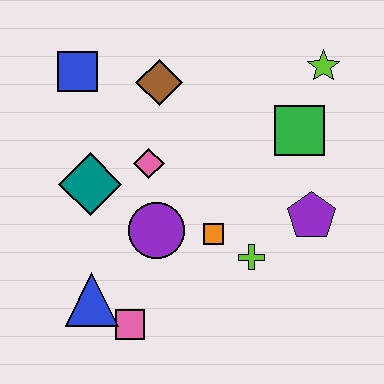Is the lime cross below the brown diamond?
Yes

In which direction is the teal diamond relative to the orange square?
The teal diamond is to the left of the orange square.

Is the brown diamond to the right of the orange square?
No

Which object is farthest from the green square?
The blue triangle is farthest from the green square.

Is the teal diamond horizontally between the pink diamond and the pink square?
No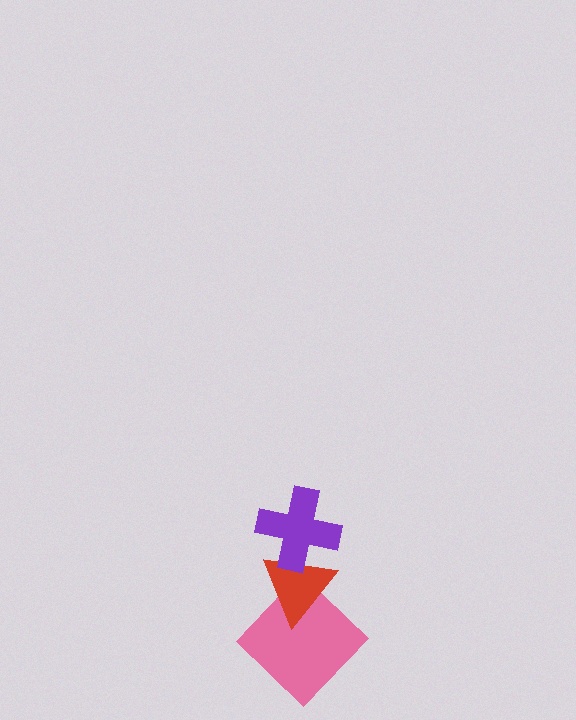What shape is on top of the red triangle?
The purple cross is on top of the red triangle.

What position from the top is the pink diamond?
The pink diamond is 3rd from the top.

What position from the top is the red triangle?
The red triangle is 2nd from the top.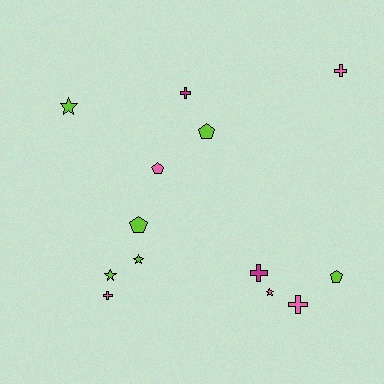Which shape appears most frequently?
Cross, with 5 objects.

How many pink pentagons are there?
There is 1 pink pentagon.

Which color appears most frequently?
Lime, with 6 objects.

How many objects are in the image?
There are 13 objects.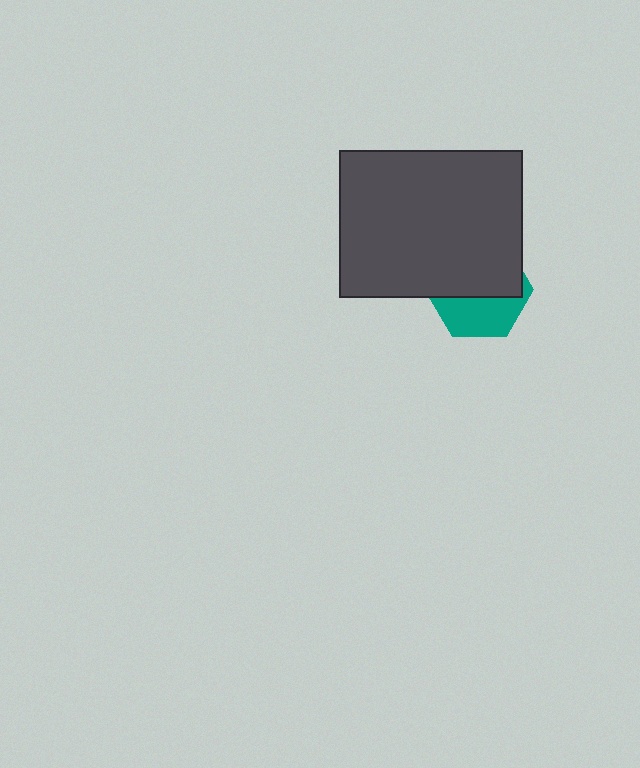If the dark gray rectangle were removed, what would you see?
You would see the complete teal hexagon.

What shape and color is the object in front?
The object in front is a dark gray rectangle.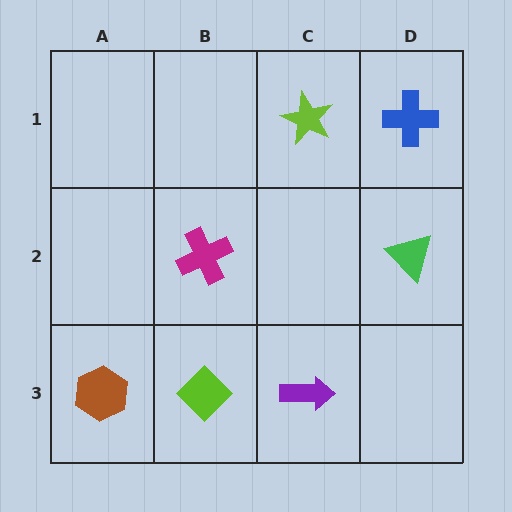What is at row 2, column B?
A magenta cross.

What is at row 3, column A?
A brown hexagon.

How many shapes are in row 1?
2 shapes.